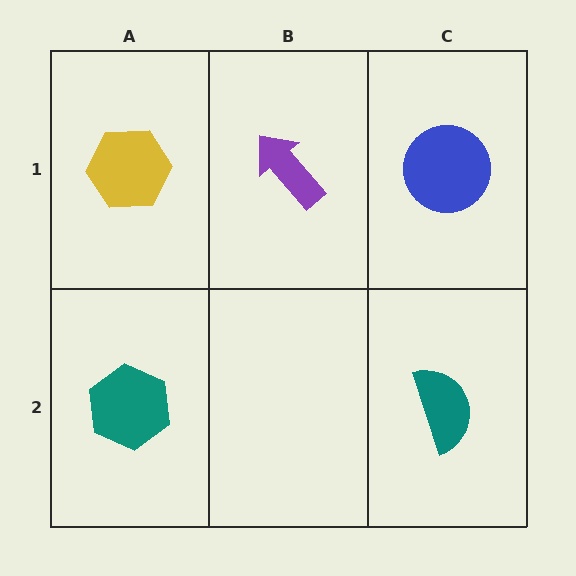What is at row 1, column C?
A blue circle.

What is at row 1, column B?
A purple arrow.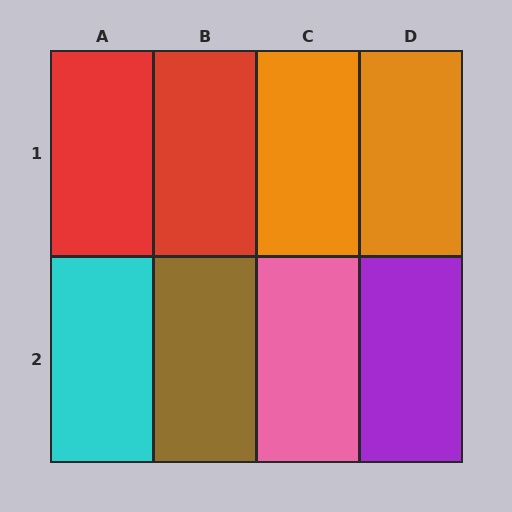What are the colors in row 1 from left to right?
Red, red, orange, orange.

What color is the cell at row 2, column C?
Pink.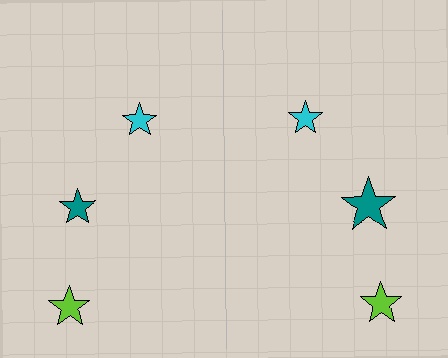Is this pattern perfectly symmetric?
No, the pattern is not perfectly symmetric. The teal star on the right side has a different size than its mirror counterpart.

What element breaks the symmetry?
The teal star on the right side has a different size than its mirror counterpart.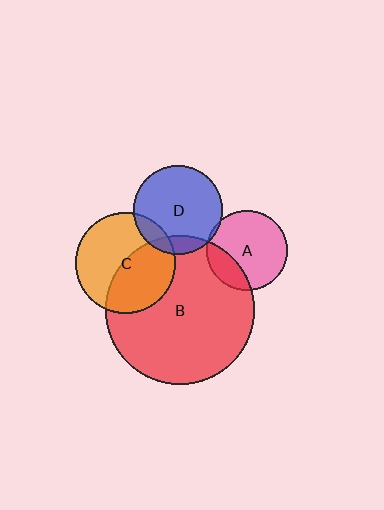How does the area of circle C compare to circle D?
Approximately 1.3 times.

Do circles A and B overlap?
Yes.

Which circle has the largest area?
Circle B (red).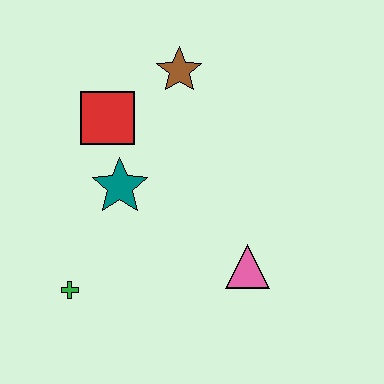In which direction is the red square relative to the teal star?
The red square is above the teal star.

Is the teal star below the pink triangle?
No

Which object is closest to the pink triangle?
The teal star is closest to the pink triangle.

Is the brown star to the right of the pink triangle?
No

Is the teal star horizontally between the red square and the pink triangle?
Yes